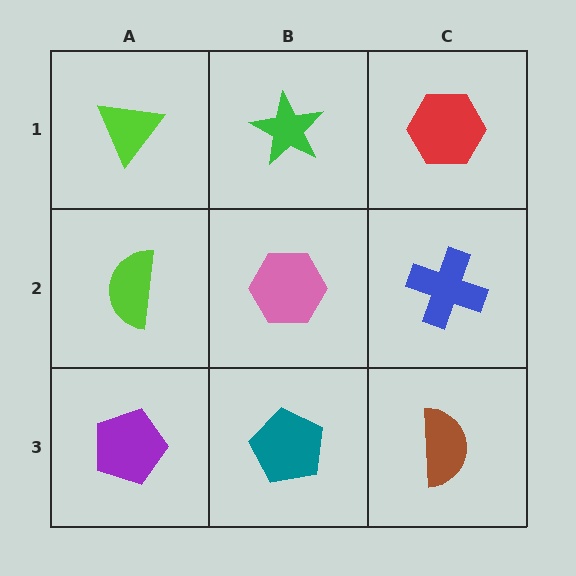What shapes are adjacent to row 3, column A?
A lime semicircle (row 2, column A), a teal pentagon (row 3, column B).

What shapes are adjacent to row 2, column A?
A lime triangle (row 1, column A), a purple pentagon (row 3, column A), a pink hexagon (row 2, column B).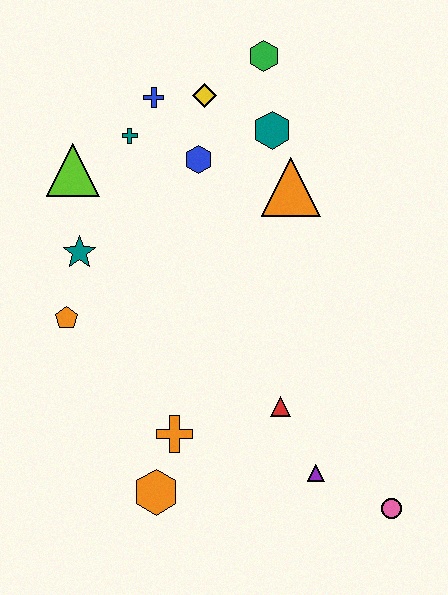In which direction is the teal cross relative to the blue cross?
The teal cross is below the blue cross.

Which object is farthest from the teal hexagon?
The pink circle is farthest from the teal hexagon.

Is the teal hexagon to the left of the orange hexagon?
No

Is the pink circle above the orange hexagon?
No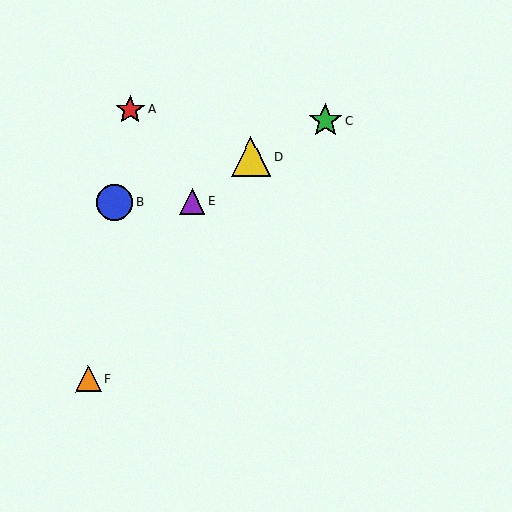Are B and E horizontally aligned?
Yes, both are at y≈202.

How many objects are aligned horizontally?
2 objects (B, E) are aligned horizontally.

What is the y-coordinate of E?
Object E is at y≈201.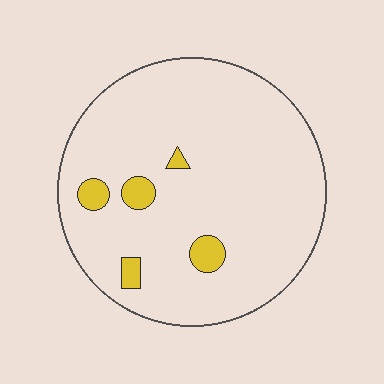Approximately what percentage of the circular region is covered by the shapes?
Approximately 5%.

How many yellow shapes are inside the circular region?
5.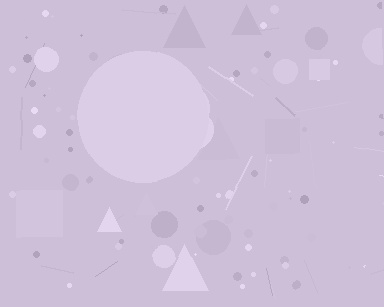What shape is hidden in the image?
A circle is hidden in the image.